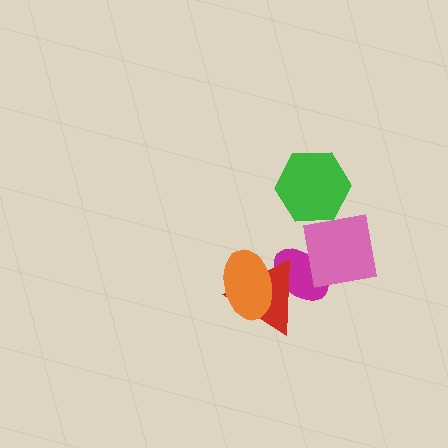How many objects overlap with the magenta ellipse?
3 objects overlap with the magenta ellipse.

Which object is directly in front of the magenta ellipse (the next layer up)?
The pink square is directly in front of the magenta ellipse.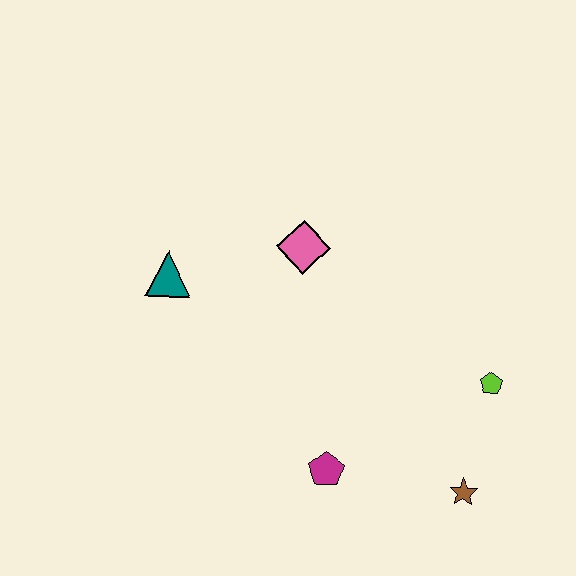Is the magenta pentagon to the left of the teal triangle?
No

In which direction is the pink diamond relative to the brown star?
The pink diamond is above the brown star.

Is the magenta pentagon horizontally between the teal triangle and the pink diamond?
No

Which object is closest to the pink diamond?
The teal triangle is closest to the pink diamond.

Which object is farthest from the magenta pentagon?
The teal triangle is farthest from the magenta pentagon.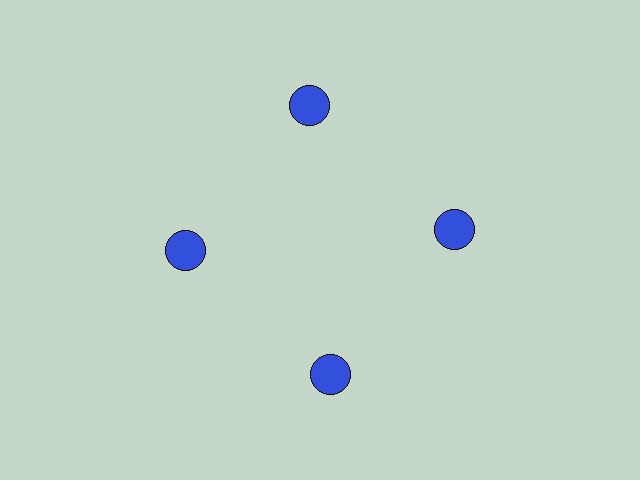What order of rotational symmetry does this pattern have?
This pattern has 4-fold rotational symmetry.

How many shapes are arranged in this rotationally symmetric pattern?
There are 4 shapes, arranged in 4 groups of 1.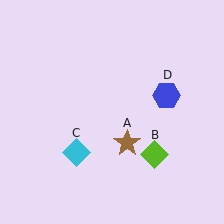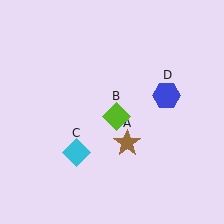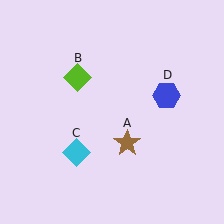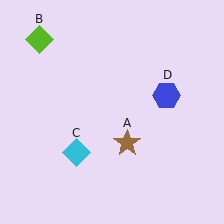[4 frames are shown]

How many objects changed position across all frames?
1 object changed position: lime diamond (object B).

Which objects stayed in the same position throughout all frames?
Brown star (object A) and cyan diamond (object C) and blue hexagon (object D) remained stationary.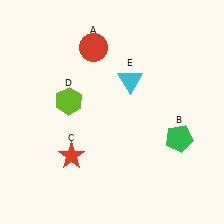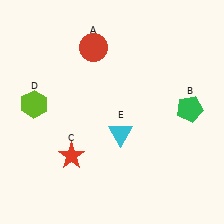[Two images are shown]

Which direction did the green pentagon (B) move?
The green pentagon (B) moved up.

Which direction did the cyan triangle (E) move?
The cyan triangle (E) moved down.